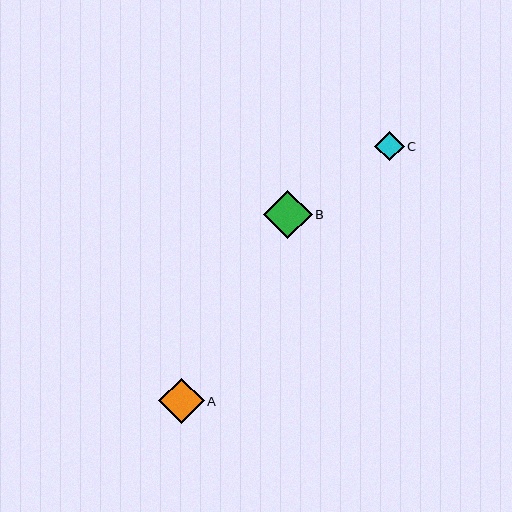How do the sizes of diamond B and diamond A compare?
Diamond B and diamond A are approximately the same size.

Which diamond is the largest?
Diamond B is the largest with a size of approximately 49 pixels.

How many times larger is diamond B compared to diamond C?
Diamond B is approximately 1.7 times the size of diamond C.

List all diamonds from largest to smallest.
From largest to smallest: B, A, C.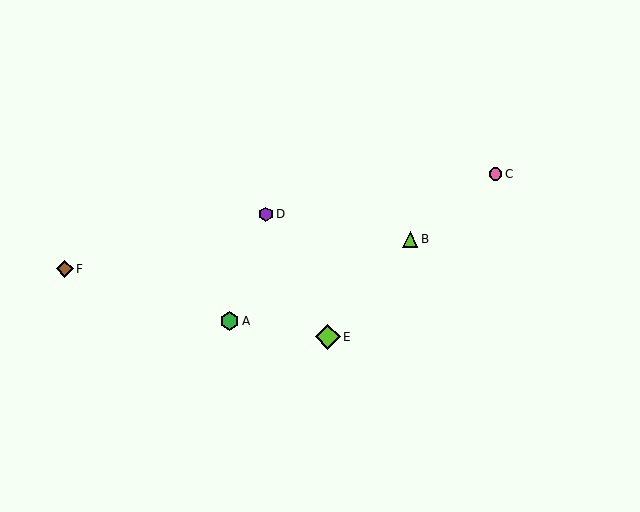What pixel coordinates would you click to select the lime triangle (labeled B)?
Click at (410, 239) to select the lime triangle B.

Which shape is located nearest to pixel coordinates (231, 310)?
The green hexagon (labeled A) at (230, 321) is nearest to that location.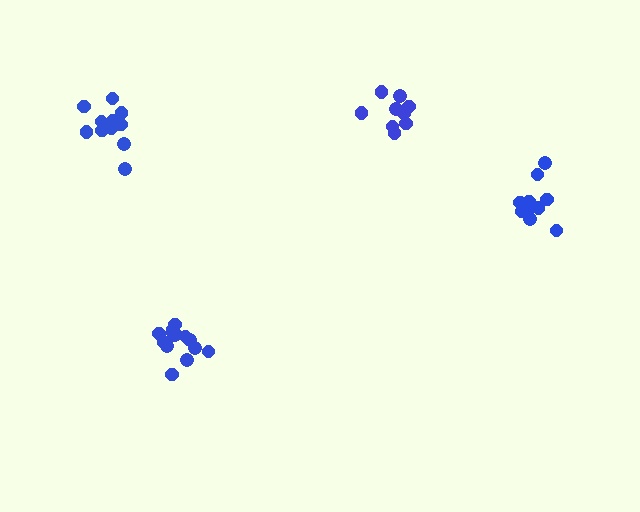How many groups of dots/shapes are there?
There are 4 groups.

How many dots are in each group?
Group 1: 10 dots, Group 2: 14 dots, Group 3: 11 dots, Group 4: 9 dots (44 total).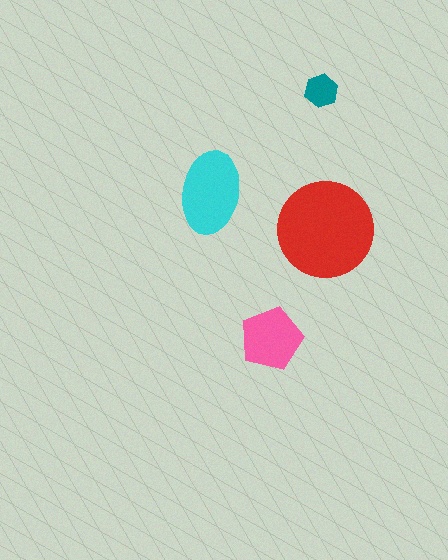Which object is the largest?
The red circle.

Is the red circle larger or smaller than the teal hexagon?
Larger.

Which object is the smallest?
The teal hexagon.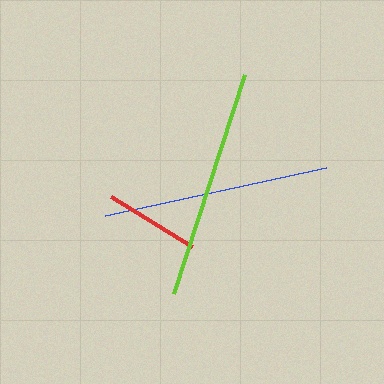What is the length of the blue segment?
The blue segment is approximately 227 pixels long.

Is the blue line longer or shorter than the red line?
The blue line is longer than the red line.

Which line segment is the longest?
The lime line is the longest at approximately 230 pixels.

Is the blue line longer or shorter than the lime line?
The lime line is longer than the blue line.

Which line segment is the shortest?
The red line is the shortest at approximately 94 pixels.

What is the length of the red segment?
The red segment is approximately 94 pixels long.